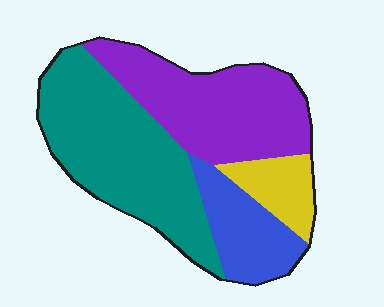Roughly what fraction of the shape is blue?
Blue covers around 15% of the shape.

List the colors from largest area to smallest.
From largest to smallest: teal, purple, blue, yellow.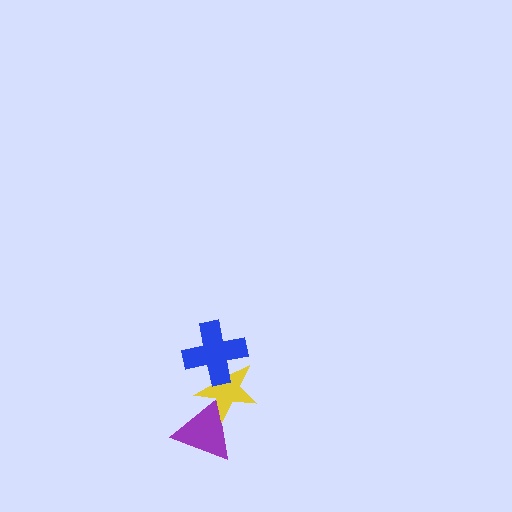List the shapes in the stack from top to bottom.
From top to bottom: the blue cross, the yellow star, the purple triangle.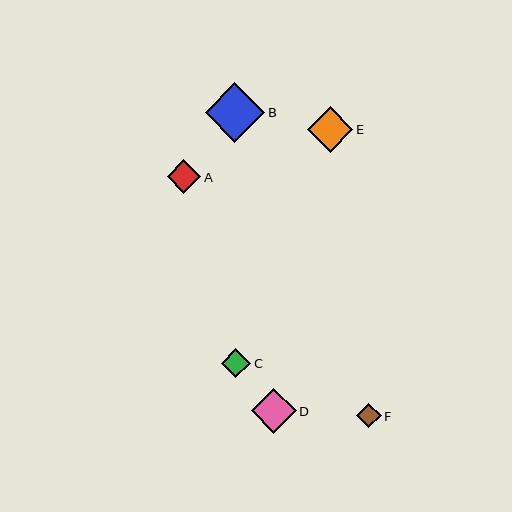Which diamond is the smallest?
Diamond F is the smallest with a size of approximately 24 pixels.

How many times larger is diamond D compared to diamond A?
Diamond D is approximately 1.3 times the size of diamond A.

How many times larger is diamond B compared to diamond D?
Diamond B is approximately 1.3 times the size of diamond D.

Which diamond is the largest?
Diamond B is the largest with a size of approximately 60 pixels.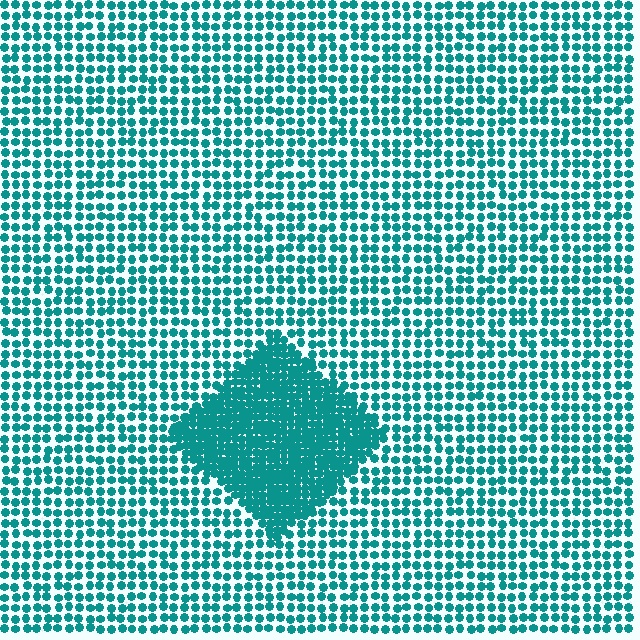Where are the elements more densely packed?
The elements are more densely packed inside the diamond boundary.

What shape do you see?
I see a diamond.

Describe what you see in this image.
The image contains small teal elements arranged at two different densities. A diamond-shaped region is visible where the elements are more densely packed than the surrounding area.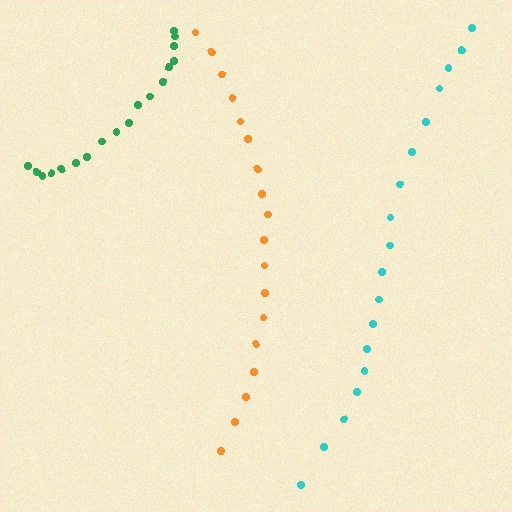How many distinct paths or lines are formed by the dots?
There are 3 distinct paths.